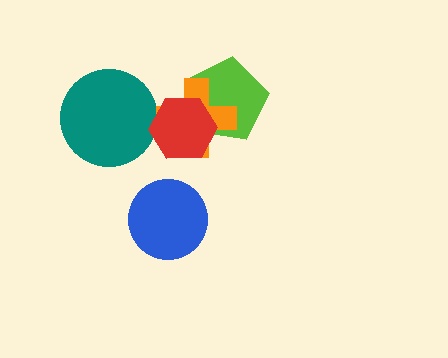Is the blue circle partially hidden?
No, no other shape covers it.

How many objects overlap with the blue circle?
0 objects overlap with the blue circle.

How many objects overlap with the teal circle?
0 objects overlap with the teal circle.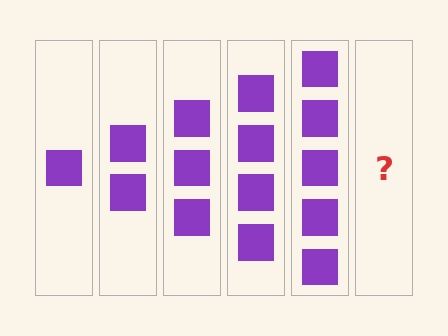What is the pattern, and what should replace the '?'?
The pattern is that each step adds one more square. The '?' should be 6 squares.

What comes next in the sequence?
The next element should be 6 squares.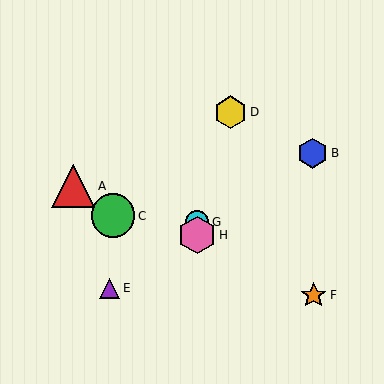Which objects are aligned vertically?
Objects G, H are aligned vertically.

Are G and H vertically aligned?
Yes, both are at x≈197.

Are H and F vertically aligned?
No, H is at x≈197 and F is at x≈314.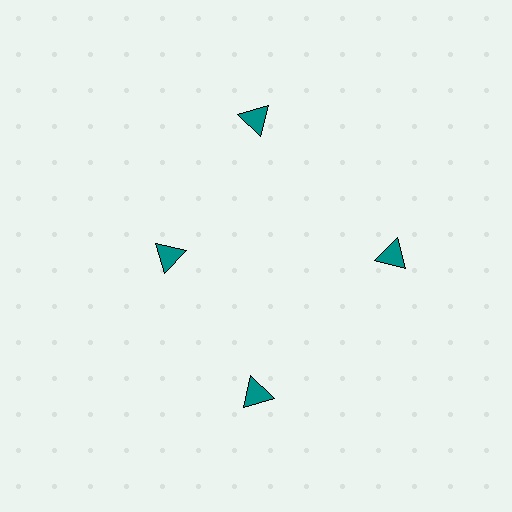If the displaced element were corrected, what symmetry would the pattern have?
It would have 4-fold rotational symmetry — the pattern would map onto itself every 90 degrees.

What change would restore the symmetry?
The symmetry would be restored by moving it outward, back onto the ring so that all 4 triangles sit at equal angles and equal distance from the center.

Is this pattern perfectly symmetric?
No. The 4 teal triangles are arranged in a ring, but one element near the 9 o'clock position is pulled inward toward the center, breaking the 4-fold rotational symmetry.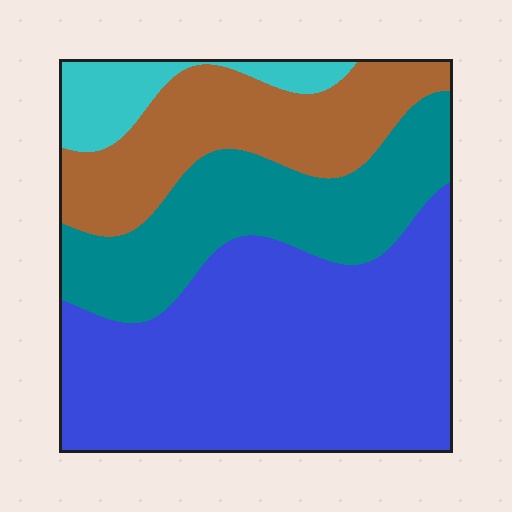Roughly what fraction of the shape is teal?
Teal covers about 25% of the shape.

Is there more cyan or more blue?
Blue.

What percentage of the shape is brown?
Brown covers around 20% of the shape.